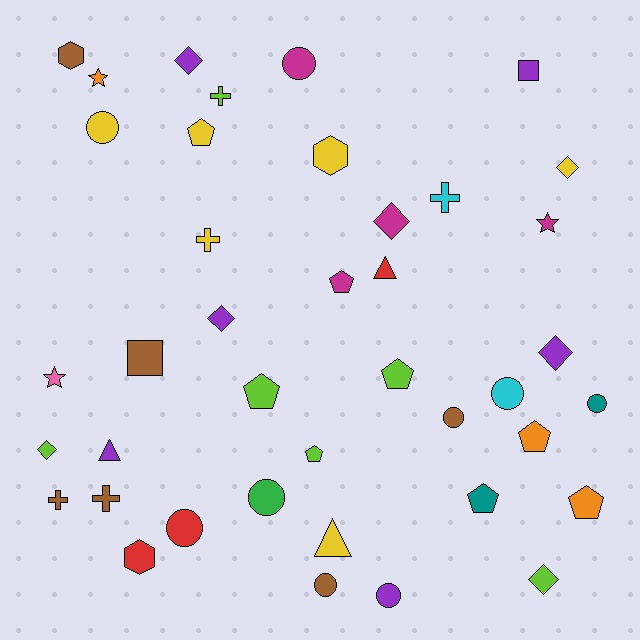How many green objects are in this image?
There is 1 green object.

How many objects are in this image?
There are 40 objects.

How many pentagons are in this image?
There are 8 pentagons.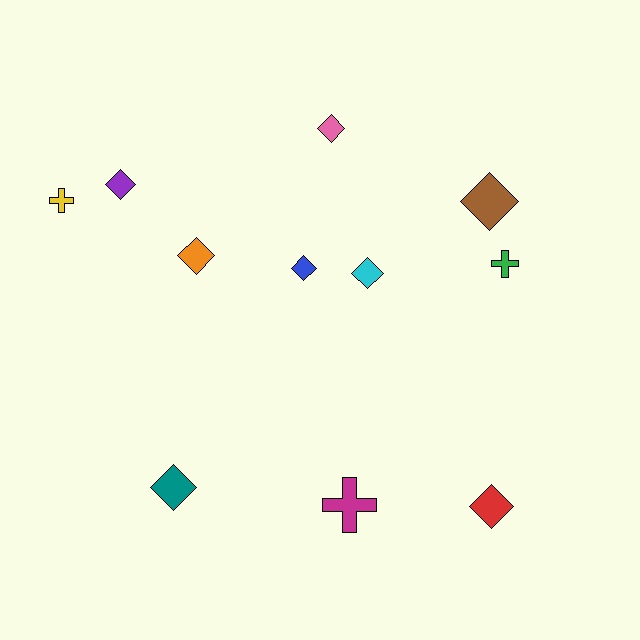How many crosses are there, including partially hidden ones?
There are 3 crosses.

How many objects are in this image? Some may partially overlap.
There are 11 objects.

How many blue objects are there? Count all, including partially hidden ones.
There is 1 blue object.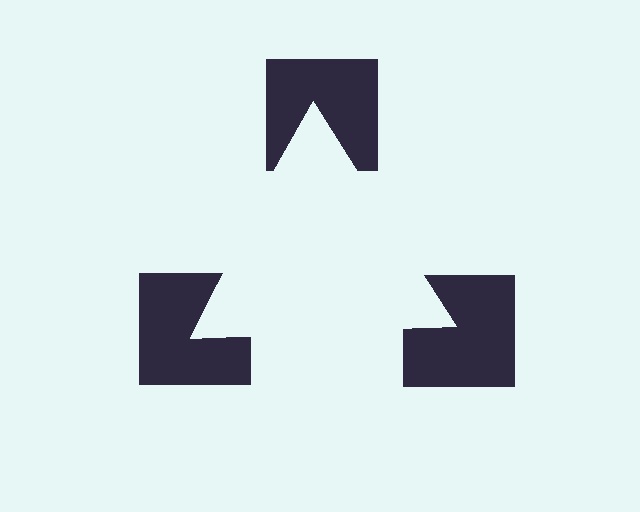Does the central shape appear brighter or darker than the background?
It typically appears slightly brighter than the background, even though no actual brightness change is drawn.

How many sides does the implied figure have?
3 sides.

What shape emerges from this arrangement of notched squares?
An illusory triangle — its edges are inferred from the aligned wedge cuts in the notched squares, not physically drawn.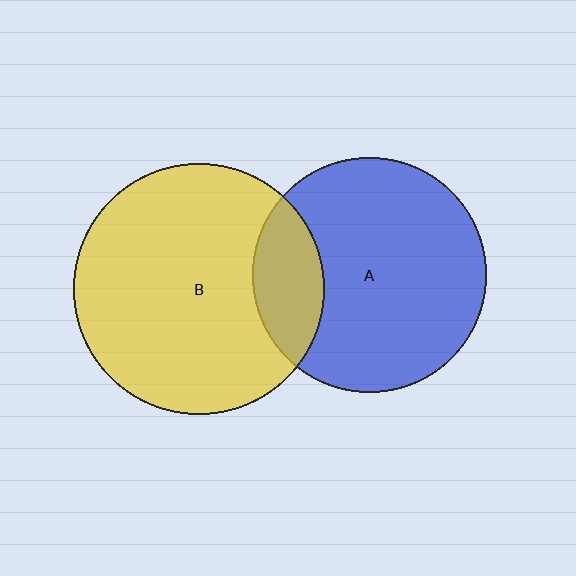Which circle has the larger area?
Circle B (yellow).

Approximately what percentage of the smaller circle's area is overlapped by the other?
Approximately 20%.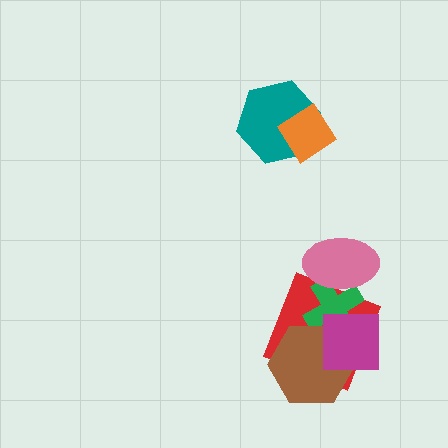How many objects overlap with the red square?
4 objects overlap with the red square.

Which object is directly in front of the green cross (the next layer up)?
The brown hexagon is directly in front of the green cross.